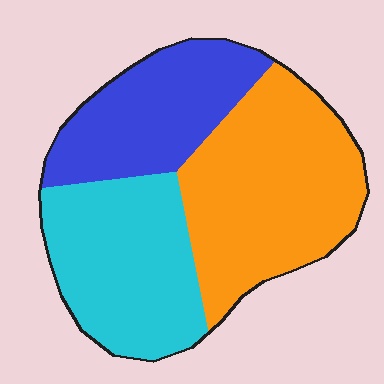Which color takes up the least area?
Blue, at roughly 25%.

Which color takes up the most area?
Orange, at roughly 40%.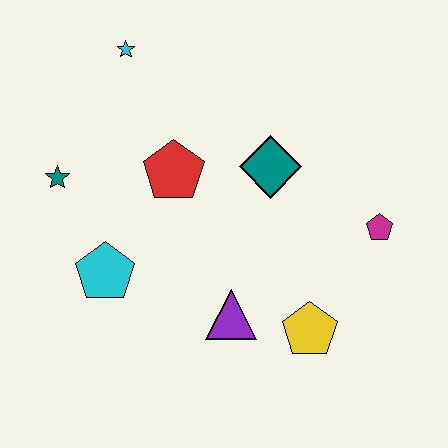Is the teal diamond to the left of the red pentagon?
No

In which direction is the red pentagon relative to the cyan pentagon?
The red pentagon is above the cyan pentagon.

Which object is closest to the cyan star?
The red pentagon is closest to the cyan star.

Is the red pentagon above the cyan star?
No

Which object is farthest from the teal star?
The magenta pentagon is farthest from the teal star.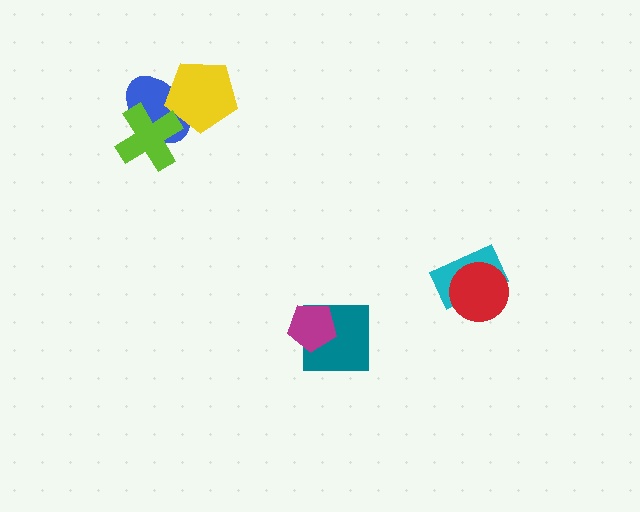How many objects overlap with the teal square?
1 object overlaps with the teal square.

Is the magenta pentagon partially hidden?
No, no other shape covers it.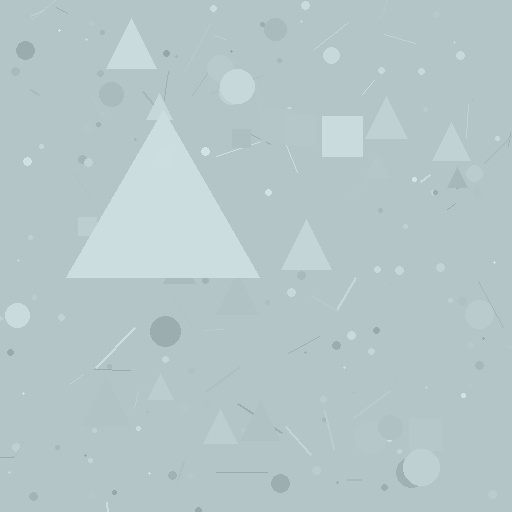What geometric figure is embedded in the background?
A triangle is embedded in the background.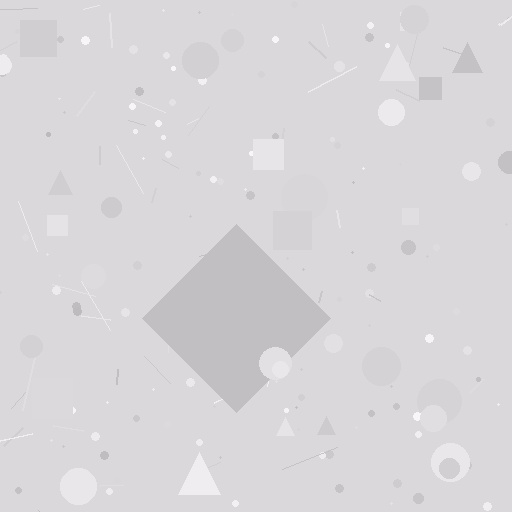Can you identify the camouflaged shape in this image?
The camouflaged shape is a diamond.